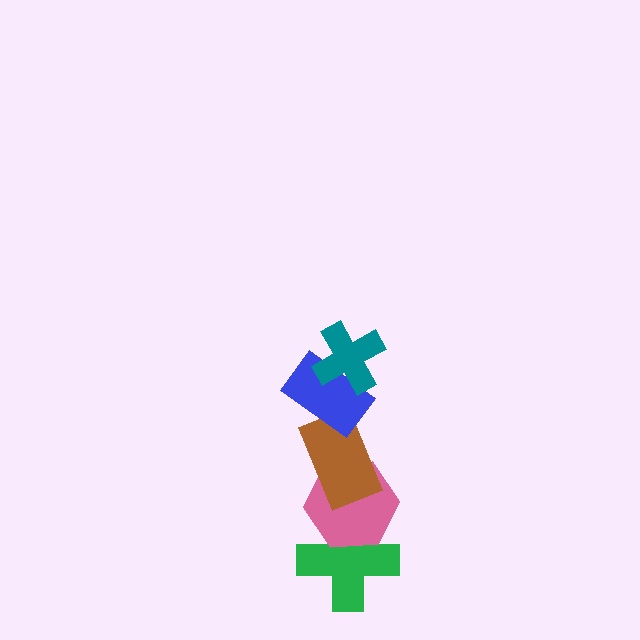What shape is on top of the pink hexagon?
The brown rectangle is on top of the pink hexagon.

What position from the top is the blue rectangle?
The blue rectangle is 2nd from the top.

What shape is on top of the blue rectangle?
The teal cross is on top of the blue rectangle.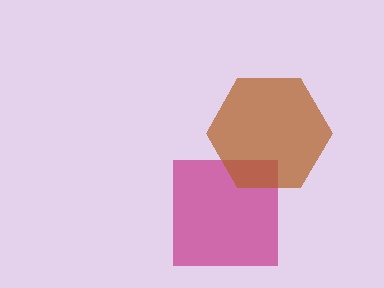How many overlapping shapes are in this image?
There are 2 overlapping shapes in the image.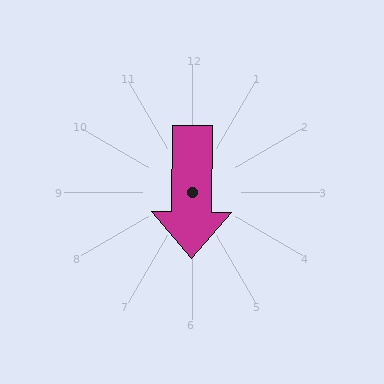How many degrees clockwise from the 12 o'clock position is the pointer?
Approximately 181 degrees.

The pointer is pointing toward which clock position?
Roughly 6 o'clock.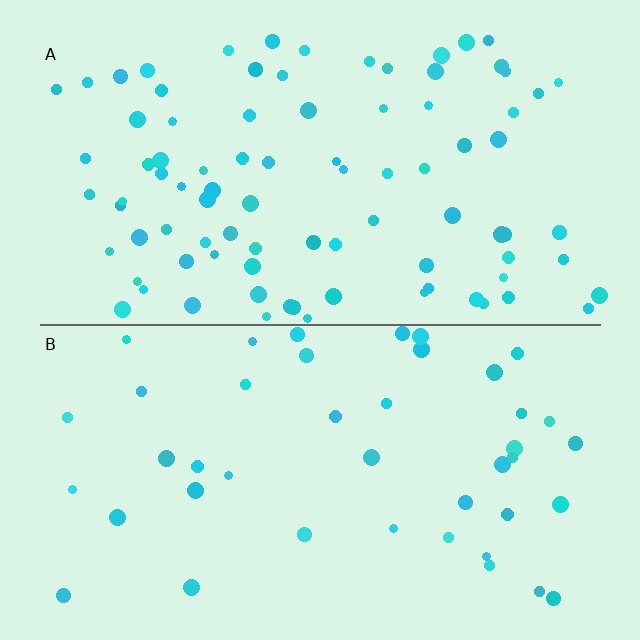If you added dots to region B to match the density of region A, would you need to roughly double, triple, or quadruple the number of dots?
Approximately double.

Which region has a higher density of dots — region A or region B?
A (the top).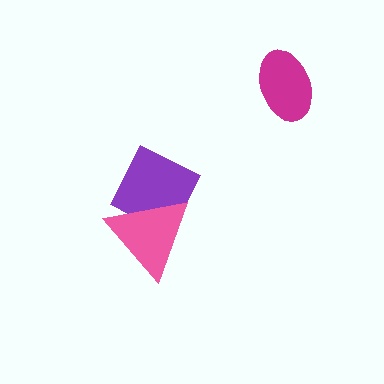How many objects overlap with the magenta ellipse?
0 objects overlap with the magenta ellipse.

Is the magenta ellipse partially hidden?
No, no other shape covers it.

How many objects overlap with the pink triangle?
1 object overlaps with the pink triangle.